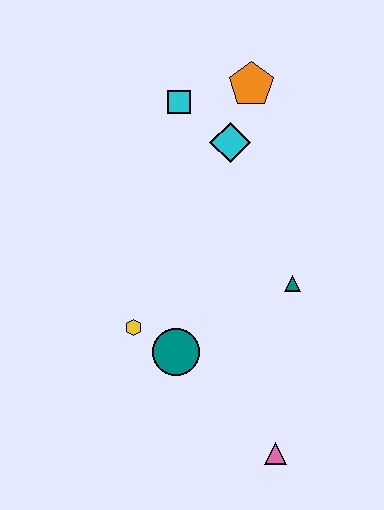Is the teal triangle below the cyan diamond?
Yes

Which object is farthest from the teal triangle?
The cyan square is farthest from the teal triangle.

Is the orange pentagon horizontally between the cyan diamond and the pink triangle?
Yes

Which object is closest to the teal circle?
The yellow hexagon is closest to the teal circle.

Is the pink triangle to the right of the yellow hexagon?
Yes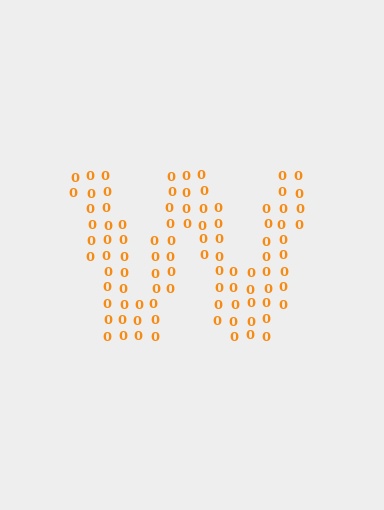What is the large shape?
The large shape is the letter W.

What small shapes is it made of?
It is made of small digit 0's.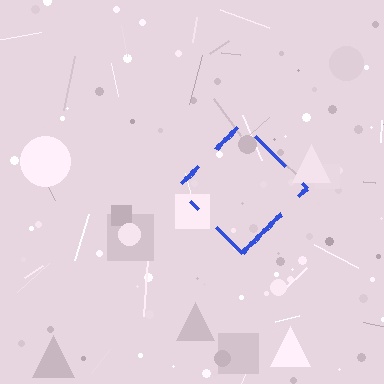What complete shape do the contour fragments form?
The contour fragments form a diamond.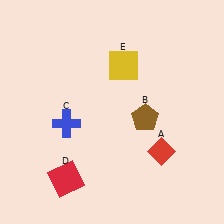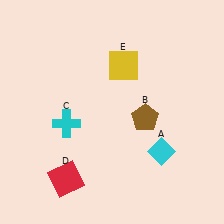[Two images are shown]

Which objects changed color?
A changed from red to cyan. C changed from blue to cyan.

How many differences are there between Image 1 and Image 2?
There are 2 differences between the two images.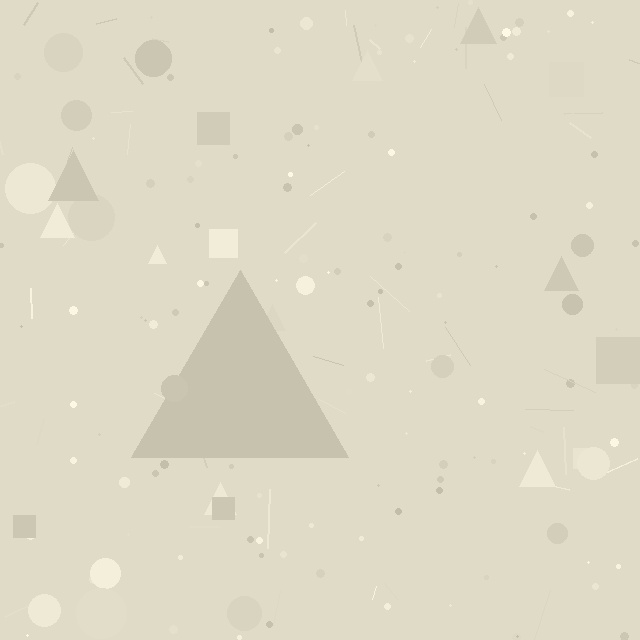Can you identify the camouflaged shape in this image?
The camouflaged shape is a triangle.